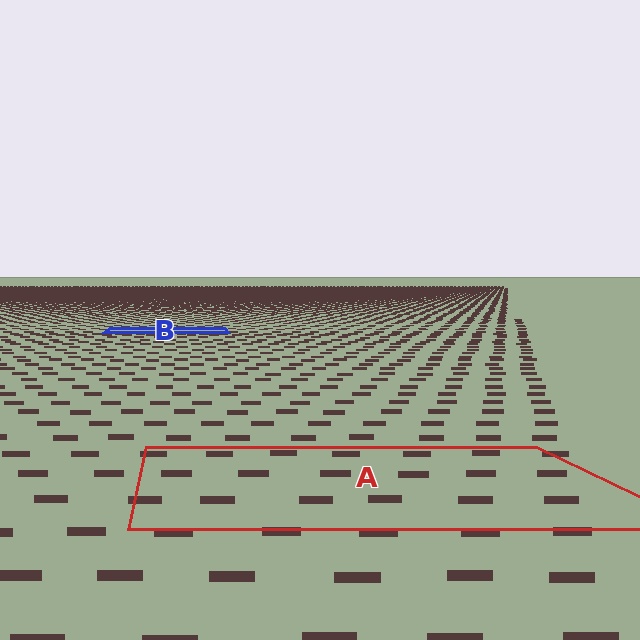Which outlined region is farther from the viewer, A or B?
Region B is farther from the viewer — the texture elements inside it appear smaller and more densely packed.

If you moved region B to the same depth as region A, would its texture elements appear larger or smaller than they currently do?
They would appear larger. At a closer depth, the same texture elements are projected at a bigger on-screen size.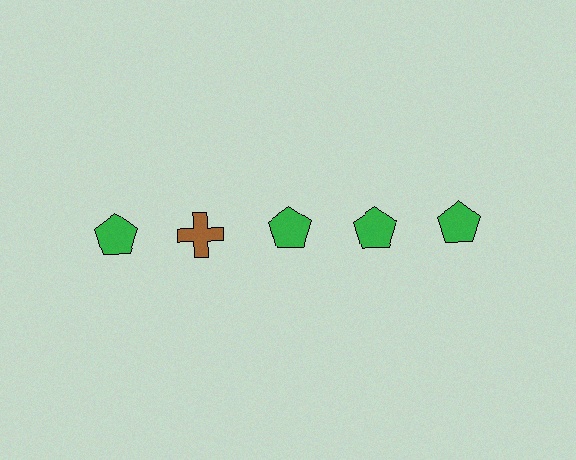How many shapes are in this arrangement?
There are 5 shapes arranged in a grid pattern.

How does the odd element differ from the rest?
It differs in both color (brown instead of green) and shape (cross instead of pentagon).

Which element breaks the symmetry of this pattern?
The brown cross in the top row, second from left column breaks the symmetry. All other shapes are green pentagons.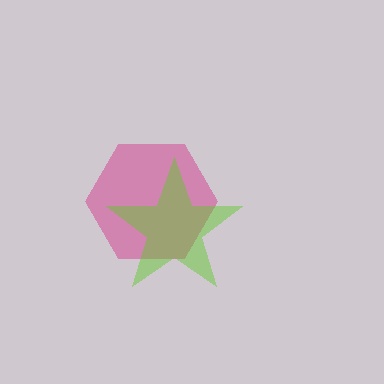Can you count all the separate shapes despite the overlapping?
Yes, there are 2 separate shapes.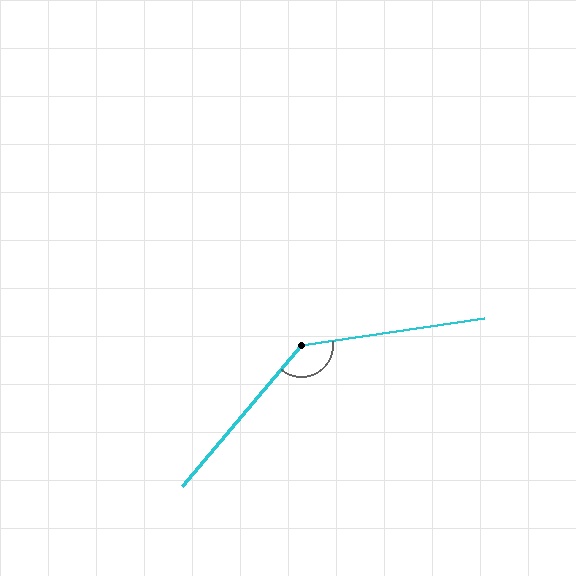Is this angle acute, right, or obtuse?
It is obtuse.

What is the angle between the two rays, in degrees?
Approximately 139 degrees.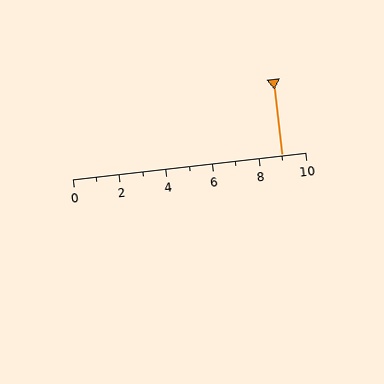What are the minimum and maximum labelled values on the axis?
The axis runs from 0 to 10.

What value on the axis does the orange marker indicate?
The marker indicates approximately 9.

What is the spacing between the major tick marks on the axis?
The major ticks are spaced 2 apart.